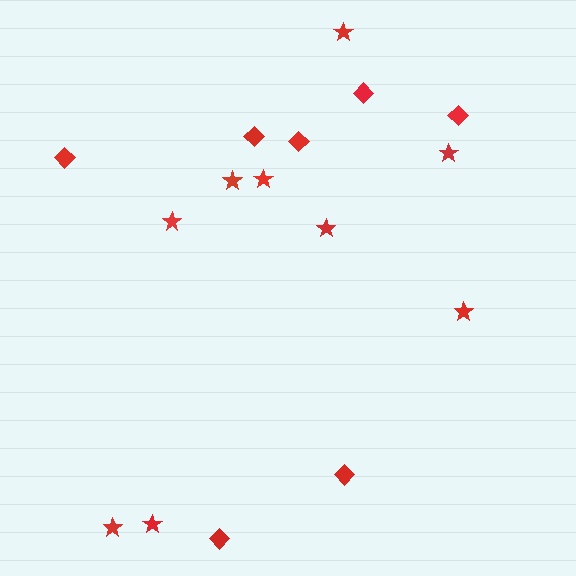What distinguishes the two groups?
There are 2 groups: one group of diamonds (7) and one group of stars (9).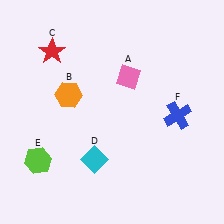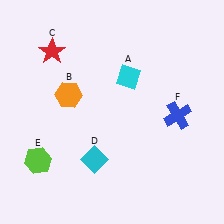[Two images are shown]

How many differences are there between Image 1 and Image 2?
There is 1 difference between the two images.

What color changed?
The diamond (A) changed from pink in Image 1 to cyan in Image 2.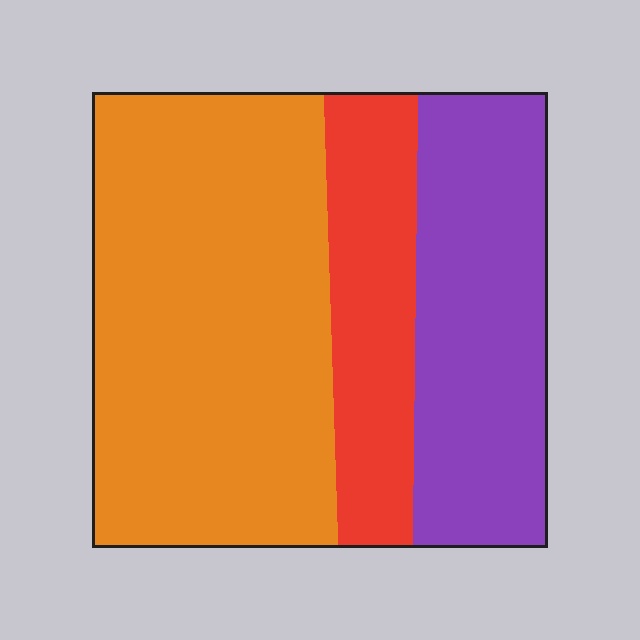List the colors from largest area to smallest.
From largest to smallest: orange, purple, red.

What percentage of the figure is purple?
Purple covers around 30% of the figure.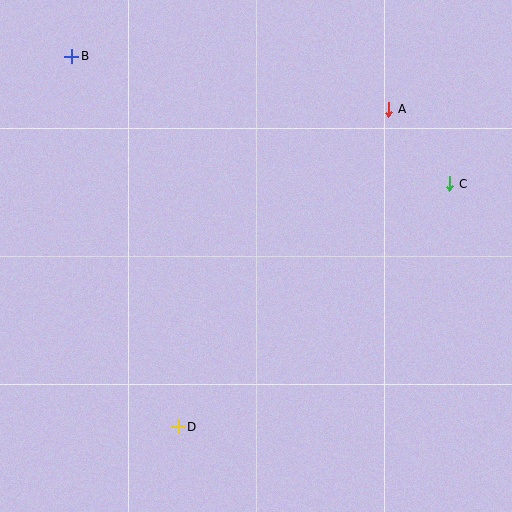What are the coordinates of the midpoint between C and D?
The midpoint between C and D is at (314, 305).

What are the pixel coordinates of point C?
Point C is at (450, 184).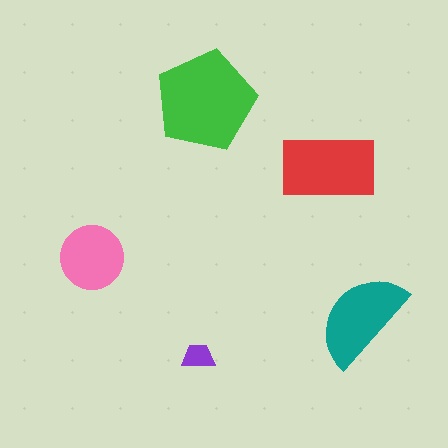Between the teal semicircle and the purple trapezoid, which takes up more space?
The teal semicircle.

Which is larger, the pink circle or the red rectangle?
The red rectangle.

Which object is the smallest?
The purple trapezoid.